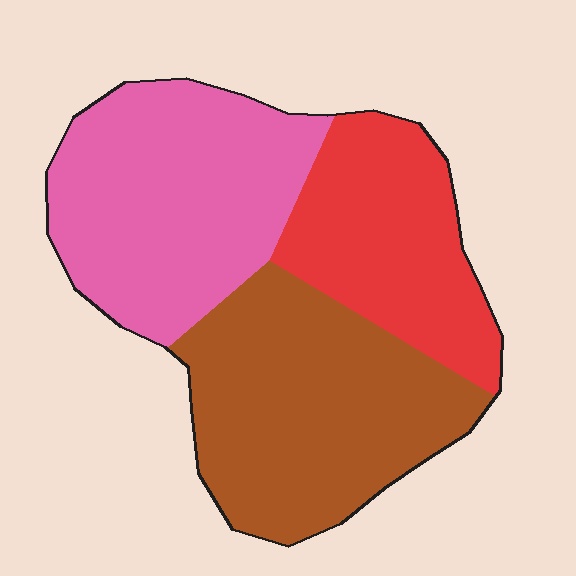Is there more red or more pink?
Pink.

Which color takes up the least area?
Red, at roughly 25%.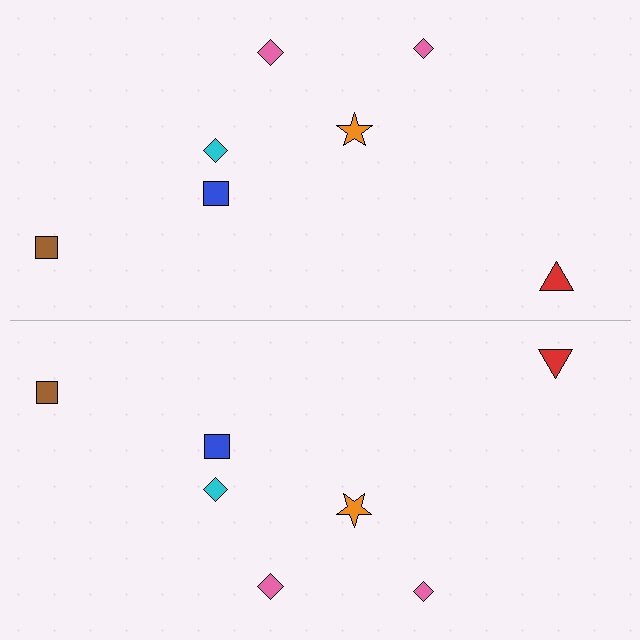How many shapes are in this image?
There are 14 shapes in this image.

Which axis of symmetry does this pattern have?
The pattern has a horizontal axis of symmetry running through the center of the image.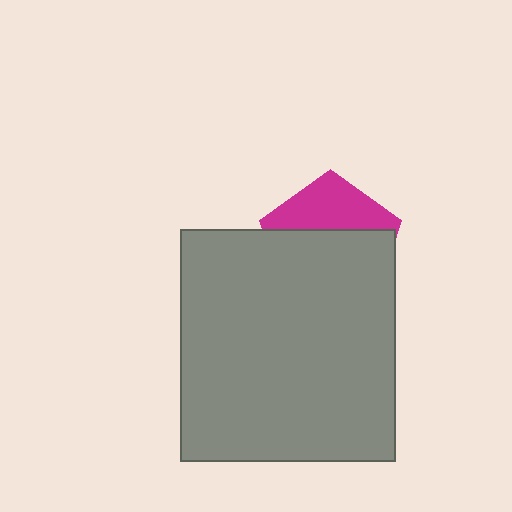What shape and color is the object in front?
The object in front is a gray rectangle.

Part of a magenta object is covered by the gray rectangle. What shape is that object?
It is a pentagon.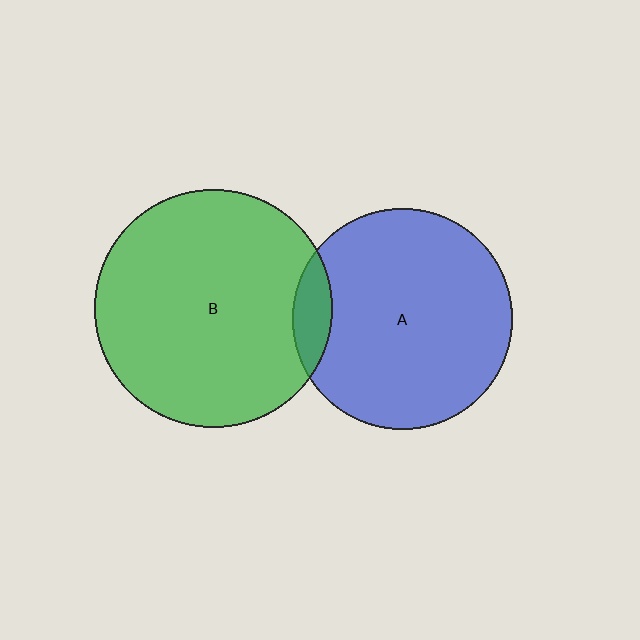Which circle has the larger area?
Circle B (green).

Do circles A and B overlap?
Yes.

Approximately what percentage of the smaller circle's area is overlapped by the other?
Approximately 10%.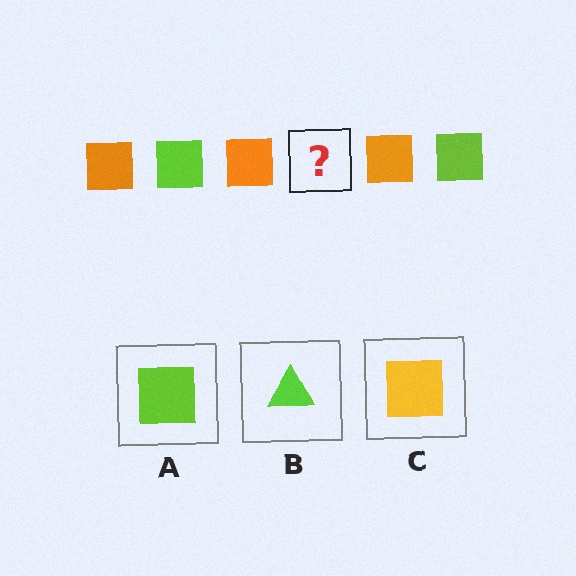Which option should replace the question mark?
Option A.